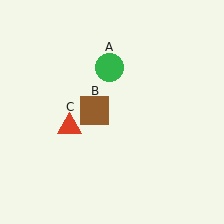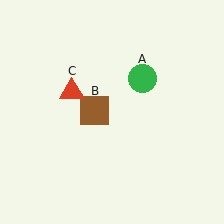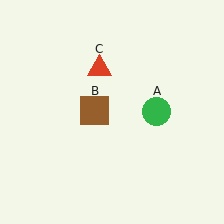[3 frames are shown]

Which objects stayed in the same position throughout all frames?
Brown square (object B) remained stationary.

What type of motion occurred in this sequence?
The green circle (object A), red triangle (object C) rotated clockwise around the center of the scene.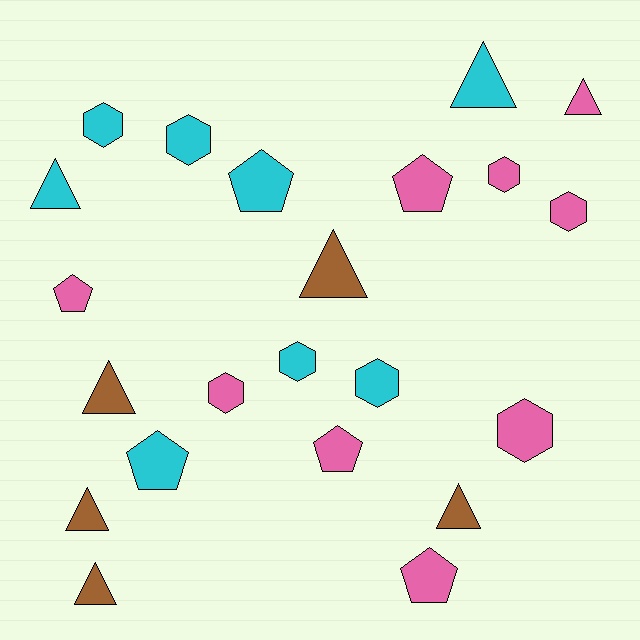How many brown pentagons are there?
There are no brown pentagons.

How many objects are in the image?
There are 22 objects.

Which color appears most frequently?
Pink, with 9 objects.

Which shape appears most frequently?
Hexagon, with 8 objects.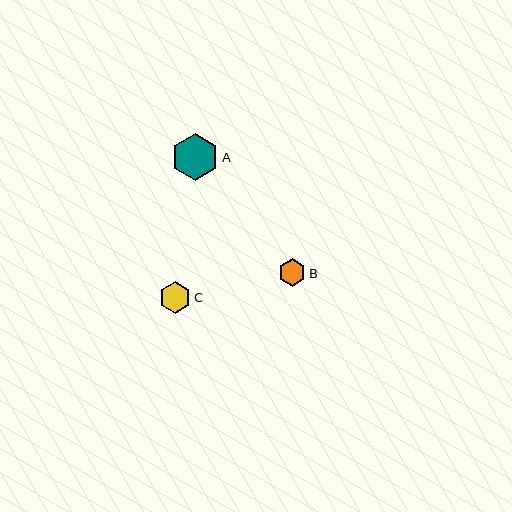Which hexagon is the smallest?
Hexagon B is the smallest with a size of approximately 27 pixels.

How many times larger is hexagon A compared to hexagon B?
Hexagon A is approximately 1.7 times the size of hexagon B.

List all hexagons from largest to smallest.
From largest to smallest: A, C, B.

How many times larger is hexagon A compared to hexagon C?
Hexagon A is approximately 1.5 times the size of hexagon C.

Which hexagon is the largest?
Hexagon A is the largest with a size of approximately 47 pixels.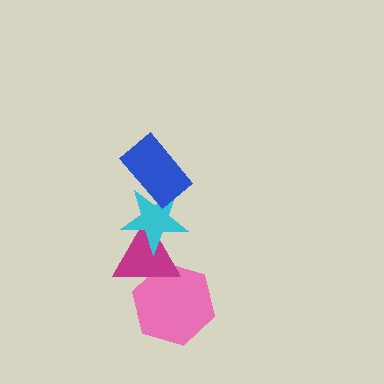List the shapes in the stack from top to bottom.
From top to bottom: the blue rectangle, the cyan star, the magenta triangle, the pink hexagon.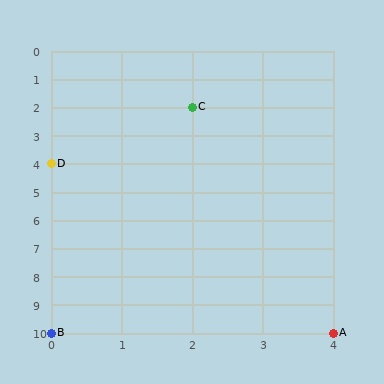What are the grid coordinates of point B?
Point B is at grid coordinates (0, 10).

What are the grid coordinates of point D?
Point D is at grid coordinates (0, 4).